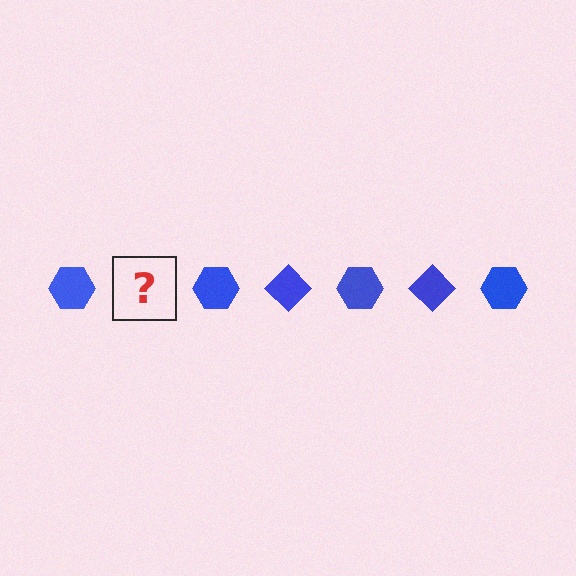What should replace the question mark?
The question mark should be replaced with a blue diamond.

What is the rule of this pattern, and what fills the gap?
The rule is that the pattern cycles through hexagon, diamond shapes in blue. The gap should be filled with a blue diamond.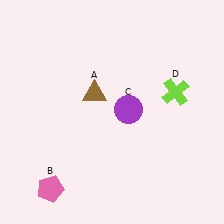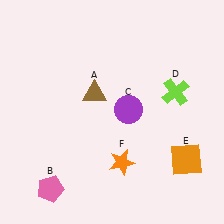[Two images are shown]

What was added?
An orange square (E), an orange star (F) were added in Image 2.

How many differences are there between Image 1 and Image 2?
There are 2 differences between the two images.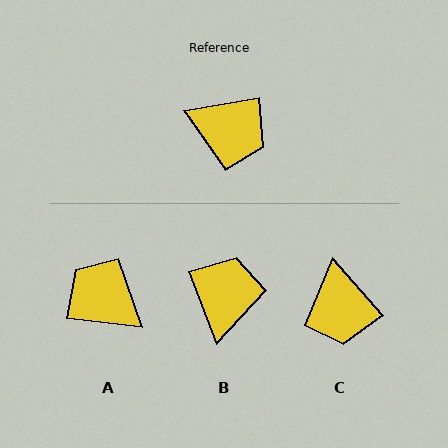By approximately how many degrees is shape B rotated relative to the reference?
Approximately 102 degrees counter-clockwise.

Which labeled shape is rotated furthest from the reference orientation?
A, about 164 degrees away.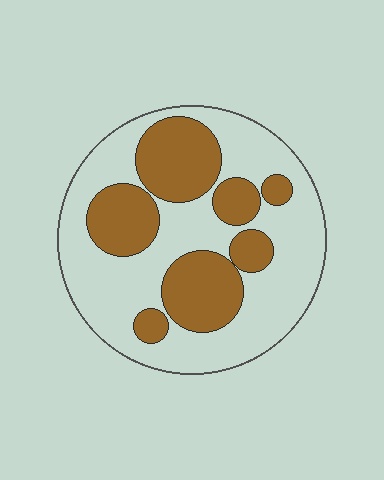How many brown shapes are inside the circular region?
7.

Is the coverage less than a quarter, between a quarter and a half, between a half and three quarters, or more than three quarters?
Between a quarter and a half.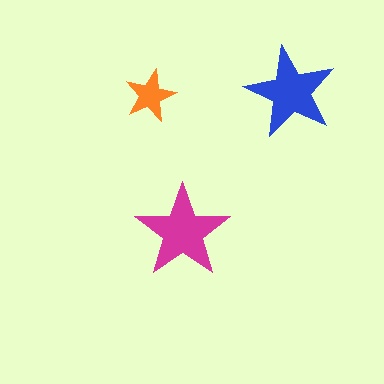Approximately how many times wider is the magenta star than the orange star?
About 2 times wider.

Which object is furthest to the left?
The orange star is leftmost.